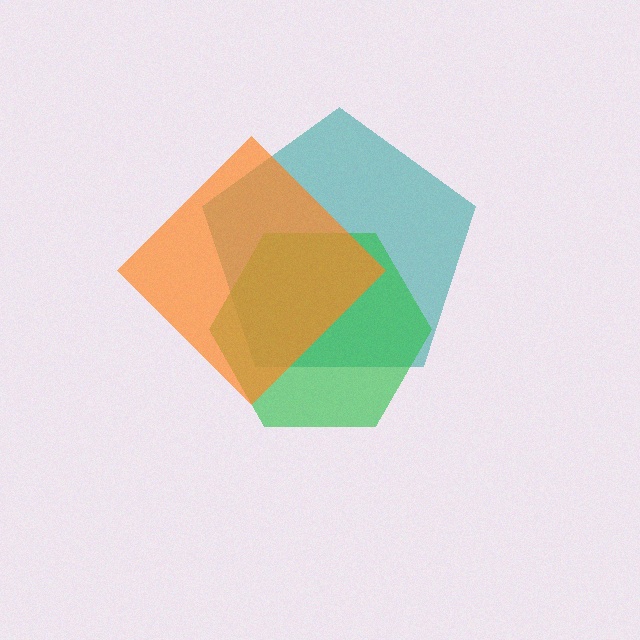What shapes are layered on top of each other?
The layered shapes are: a teal pentagon, a green hexagon, an orange diamond.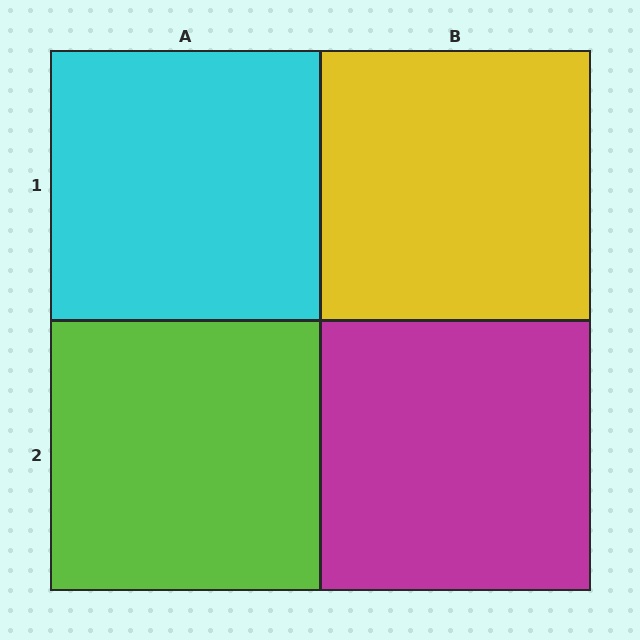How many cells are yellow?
1 cell is yellow.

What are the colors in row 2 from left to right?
Lime, magenta.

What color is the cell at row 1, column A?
Cyan.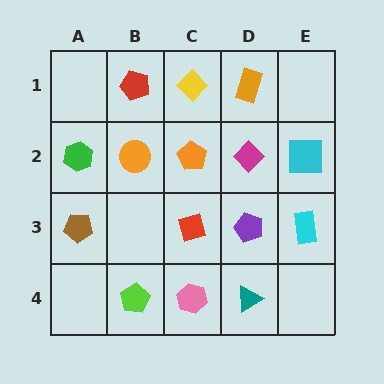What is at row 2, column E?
A cyan square.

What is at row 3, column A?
A brown pentagon.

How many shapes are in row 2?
5 shapes.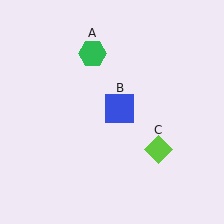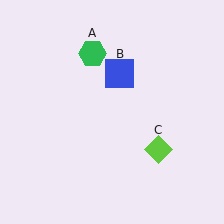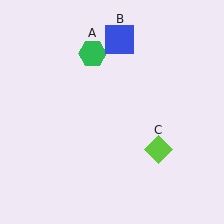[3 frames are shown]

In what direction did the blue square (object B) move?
The blue square (object B) moved up.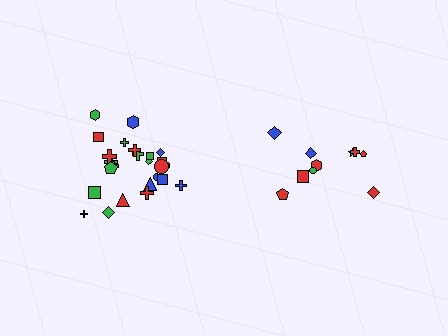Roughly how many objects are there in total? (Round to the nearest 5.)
Roughly 35 objects in total.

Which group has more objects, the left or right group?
The left group.